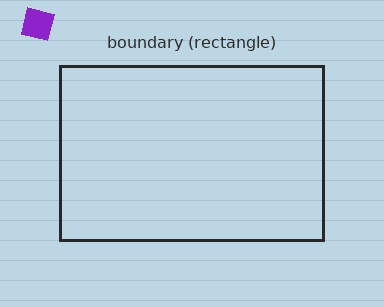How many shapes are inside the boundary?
0 inside, 1 outside.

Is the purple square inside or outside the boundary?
Outside.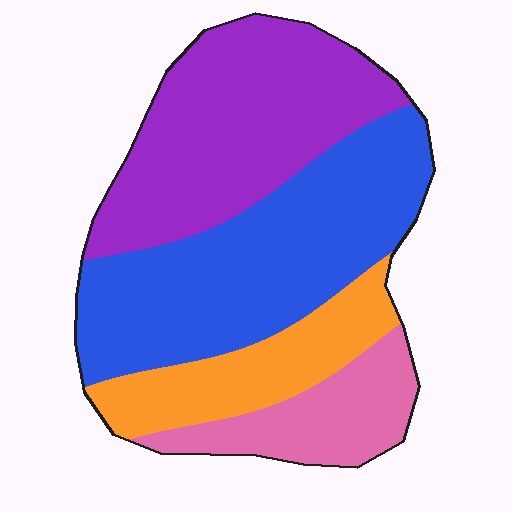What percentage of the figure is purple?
Purple covers about 35% of the figure.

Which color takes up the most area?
Blue, at roughly 35%.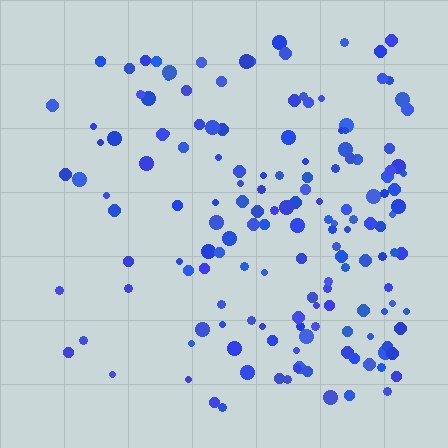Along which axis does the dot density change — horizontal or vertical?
Horizontal.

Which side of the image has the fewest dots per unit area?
The left.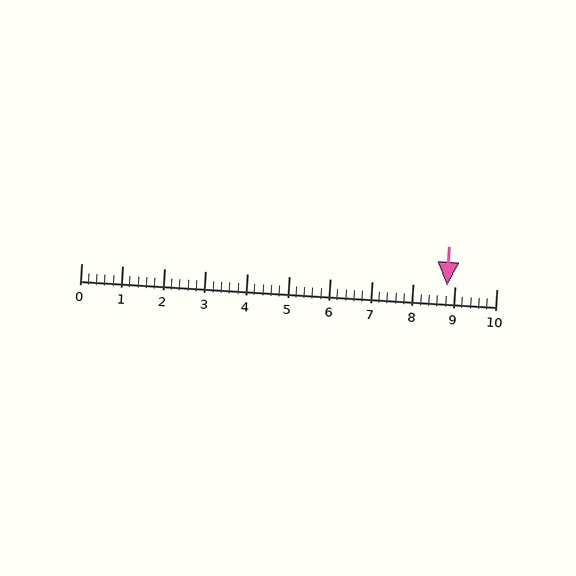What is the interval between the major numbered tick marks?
The major tick marks are spaced 1 units apart.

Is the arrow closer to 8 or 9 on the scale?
The arrow is closer to 9.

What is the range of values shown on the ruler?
The ruler shows values from 0 to 10.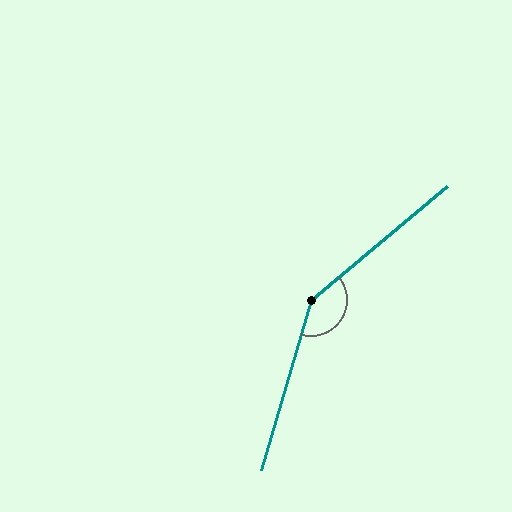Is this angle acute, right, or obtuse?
It is obtuse.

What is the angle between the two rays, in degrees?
Approximately 146 degrees.